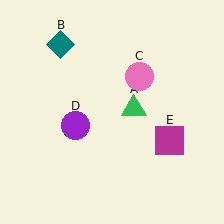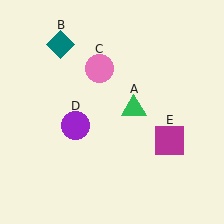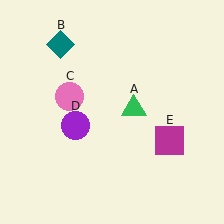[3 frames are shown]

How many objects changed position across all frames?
1 object changed position: pink circle (object C).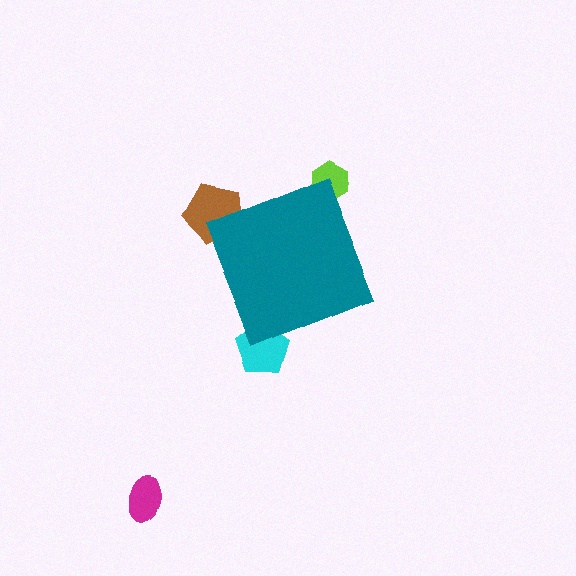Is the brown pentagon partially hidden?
Yes, the brown pentagon is partially hidden behind the teal diamond.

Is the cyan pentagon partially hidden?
Yes, the cyan pentagon is partially hidden behind the teal diamond.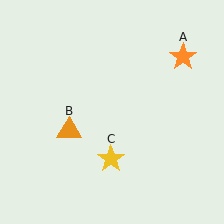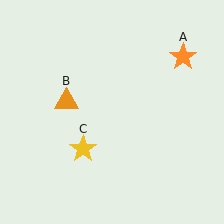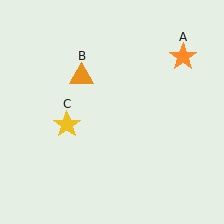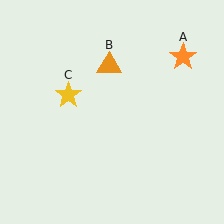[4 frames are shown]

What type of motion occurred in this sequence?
The orange triangle (object B), yellow star (object C) rotated clockwise around the center of the scene.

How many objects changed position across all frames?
2 objects changed position: orange triangle (object B), yellow star (object C).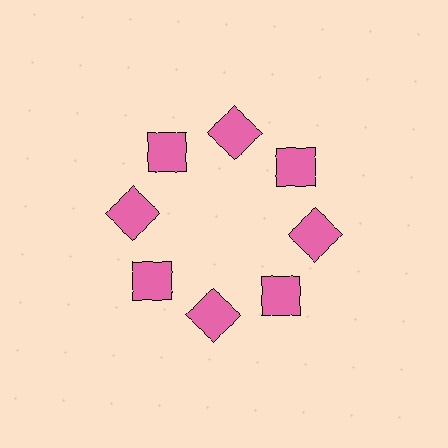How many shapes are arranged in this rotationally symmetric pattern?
There are 8 shapes, arranged in 8 groups of 1.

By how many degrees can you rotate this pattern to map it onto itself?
The pattern maps onto itself every 45 degrees of rotation.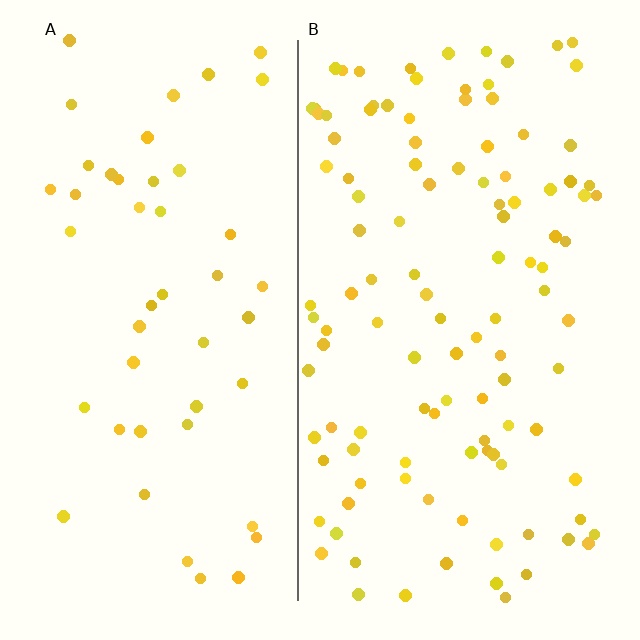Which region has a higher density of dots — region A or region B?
B (the right).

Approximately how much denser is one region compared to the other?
Approximately 2.4× — region B over region A.